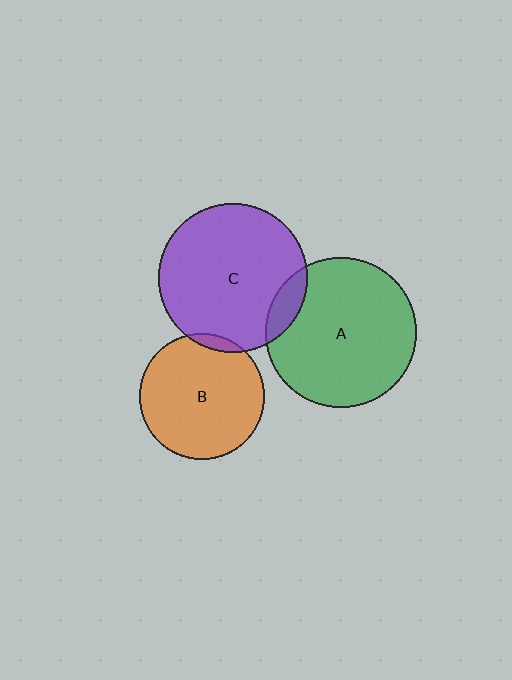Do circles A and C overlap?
Yes.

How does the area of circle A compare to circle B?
Approximately 1.4 times.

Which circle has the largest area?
Circle A (green).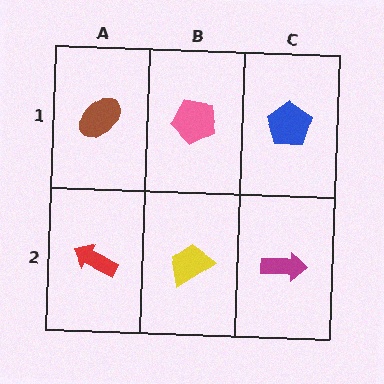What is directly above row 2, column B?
A pink pentagon.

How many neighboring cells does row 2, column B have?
3.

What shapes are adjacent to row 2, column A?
A brown ellipse (row 1, column A), a yellow trapezoid (row 2, column B).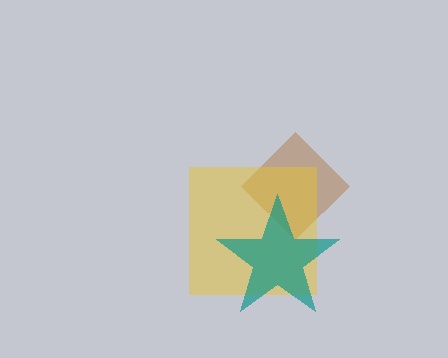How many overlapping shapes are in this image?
There are 3 overlapping shapes in the image.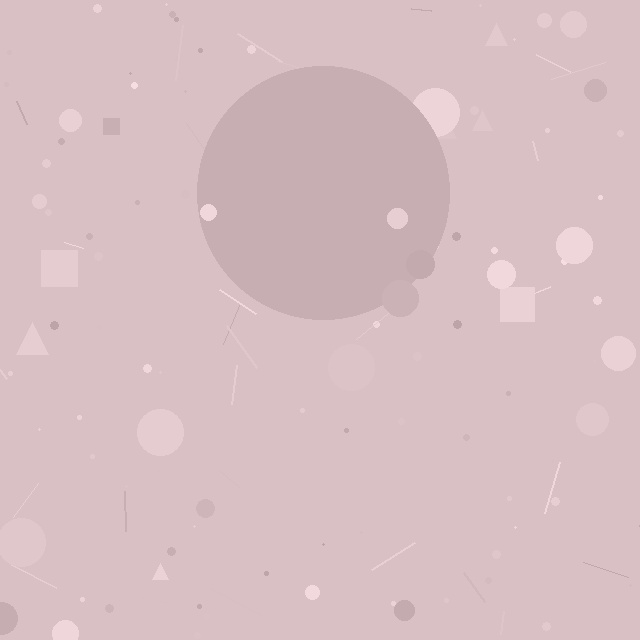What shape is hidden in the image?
A circle is hidden in the image.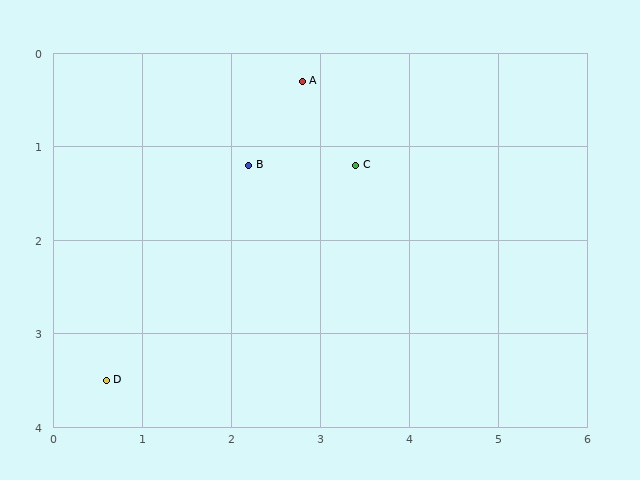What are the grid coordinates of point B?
Point B is at approximately (2.2, 1.2).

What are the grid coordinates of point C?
Point C is at approximately (3.4, 1.2).